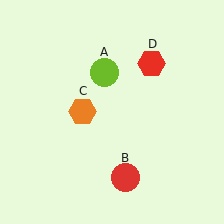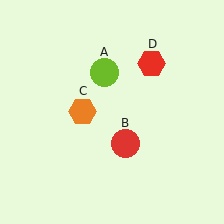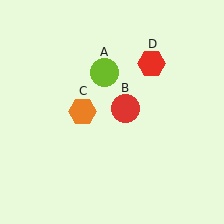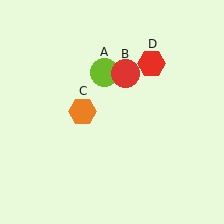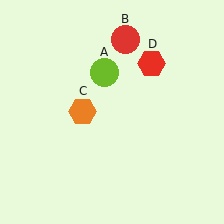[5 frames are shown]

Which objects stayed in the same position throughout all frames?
Lime circle (object A) and orange hexagon (object C) and red hexagon (object D) remained stationary.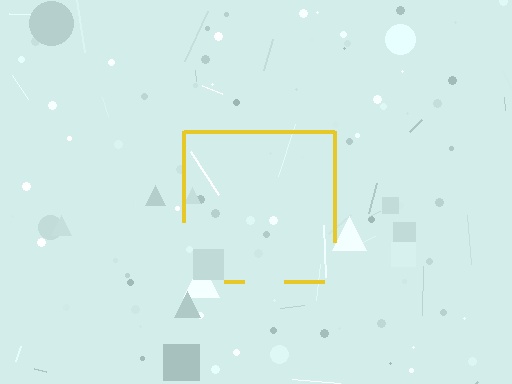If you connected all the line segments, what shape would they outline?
They would outline a square.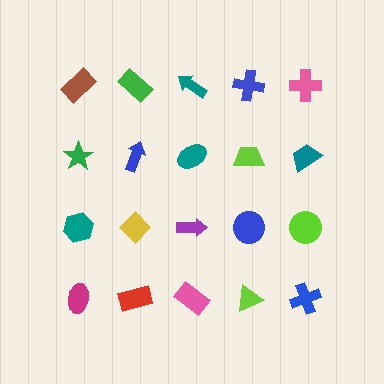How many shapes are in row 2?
5 shapes.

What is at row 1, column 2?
A green rectangle.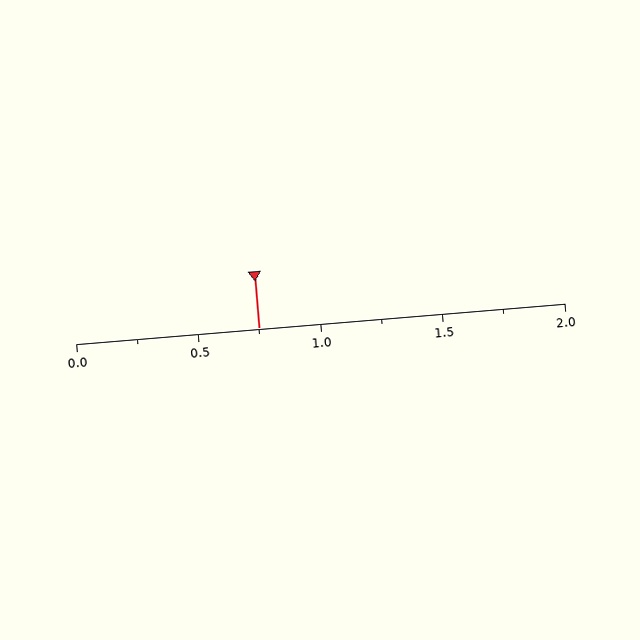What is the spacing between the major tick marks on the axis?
The major ticks are spaced 0.5 apart.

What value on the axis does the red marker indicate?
The marker indicates approximately 0.75.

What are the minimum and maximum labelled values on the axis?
The axis runs from 0.0 to 2.0.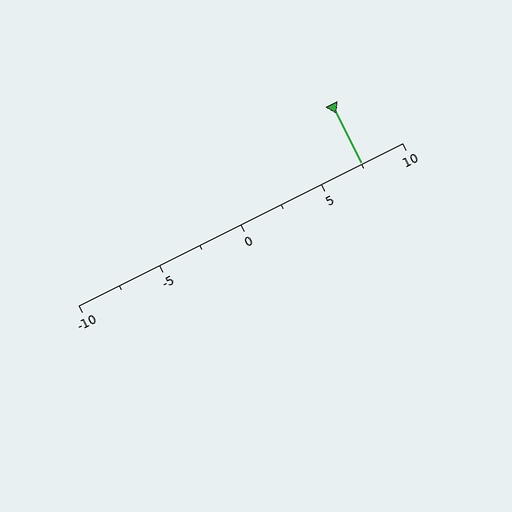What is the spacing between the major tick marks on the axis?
The major ticks are spaced 5 apart.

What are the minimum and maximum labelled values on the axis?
The axis runs from -10 to 10.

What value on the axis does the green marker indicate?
The marker indicates approximately 7.5.